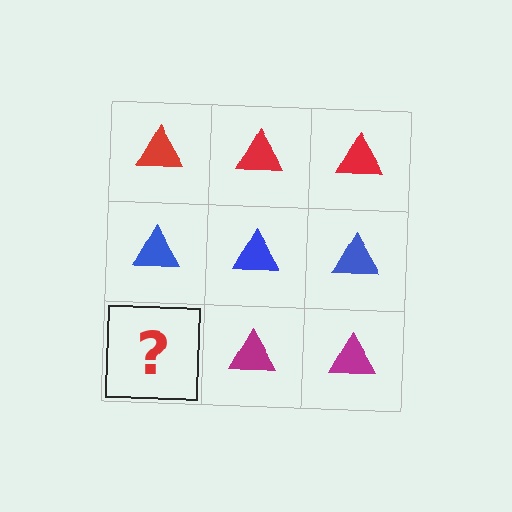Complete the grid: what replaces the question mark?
The question mark should be replaced with a magenta triangle.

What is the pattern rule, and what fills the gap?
The rule is that each row has a consistent color. The gap should be filled with a magenta triangle.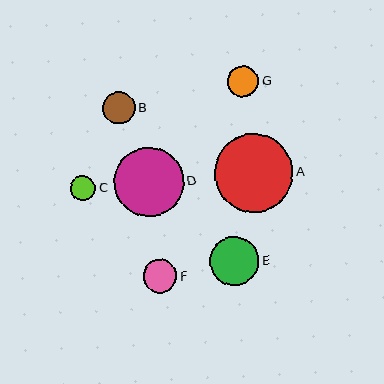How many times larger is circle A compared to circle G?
Circle A is approximately 2.5 times the size of circle G.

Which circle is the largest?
Circle A is the largest with a size of approximately 78 pixels.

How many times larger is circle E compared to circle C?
Circle E is approximately 2.0 times the size of circle C.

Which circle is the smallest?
Circle C is the smallest with a size of approximately 25 pixels.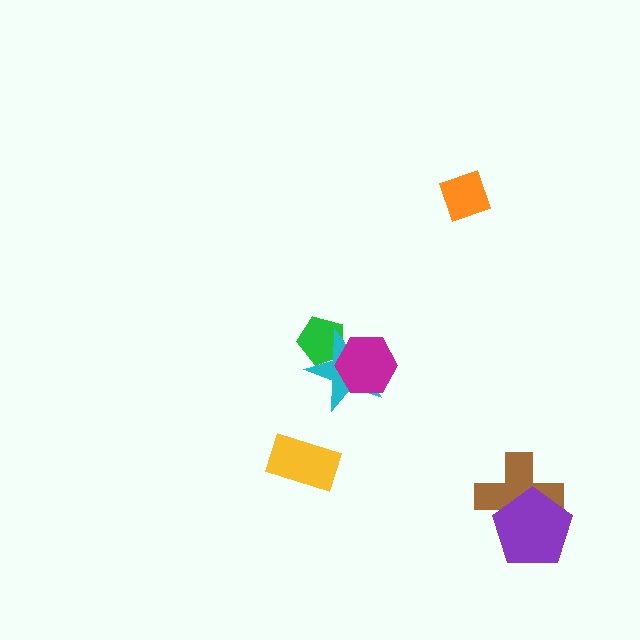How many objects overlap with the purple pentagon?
1 object overlaps with the purple pentagon.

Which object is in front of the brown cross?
The purple pentagon is in front of the brown cross.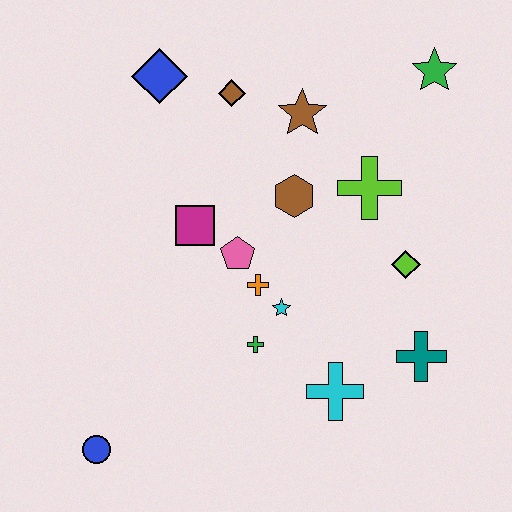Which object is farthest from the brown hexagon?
The blue circle is farthest from the brown hexagon.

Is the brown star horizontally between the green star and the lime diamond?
No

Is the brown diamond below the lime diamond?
No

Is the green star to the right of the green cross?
Yes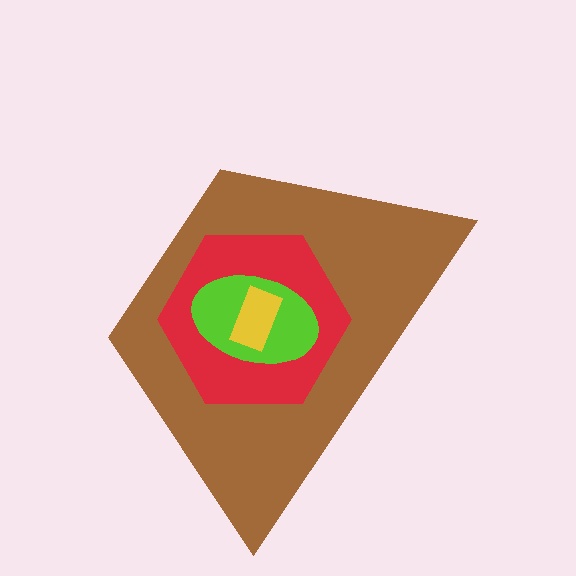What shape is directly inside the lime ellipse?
The yellow rectangle.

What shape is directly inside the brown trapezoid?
The red hexagon.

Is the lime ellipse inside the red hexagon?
Yes.